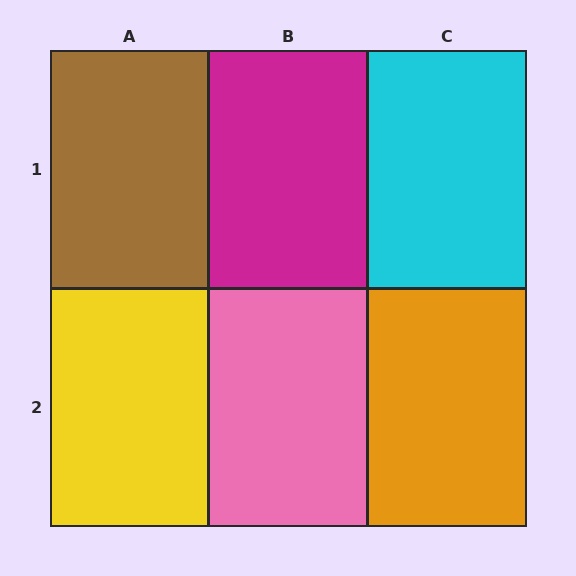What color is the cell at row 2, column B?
Pink.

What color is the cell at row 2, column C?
Orange.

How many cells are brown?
1 cell is brown.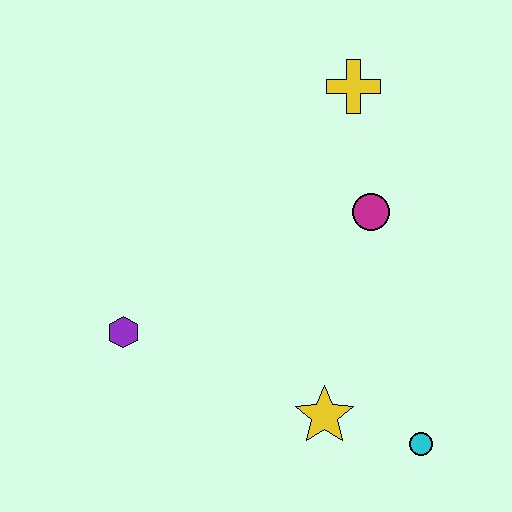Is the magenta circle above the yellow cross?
No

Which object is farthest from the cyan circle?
The yellow cross is farthest from the cyan circle.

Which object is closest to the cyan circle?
The yellow star is closest to the cyan circle.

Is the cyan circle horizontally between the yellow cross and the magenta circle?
No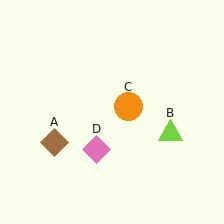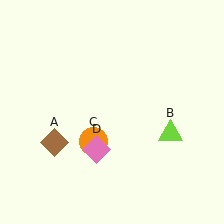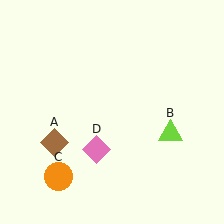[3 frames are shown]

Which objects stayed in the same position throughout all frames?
Brown diamond (object A) and lime triangle (object B) and pink diamond (object D) remained stationary.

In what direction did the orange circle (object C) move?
The orange circle (object C) moved down and to the left.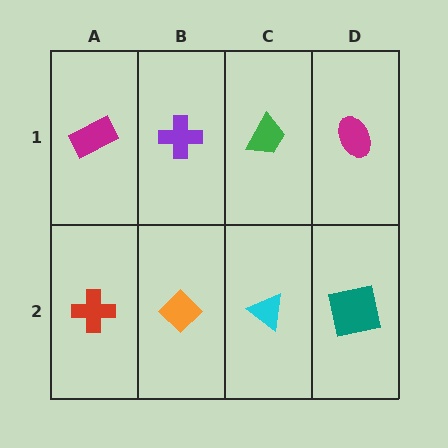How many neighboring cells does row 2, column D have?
2.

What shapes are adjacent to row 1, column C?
A cyan triangle (row 2, column C), a purple cross (row 1, column B), a magenta ellipse (row 1, column D).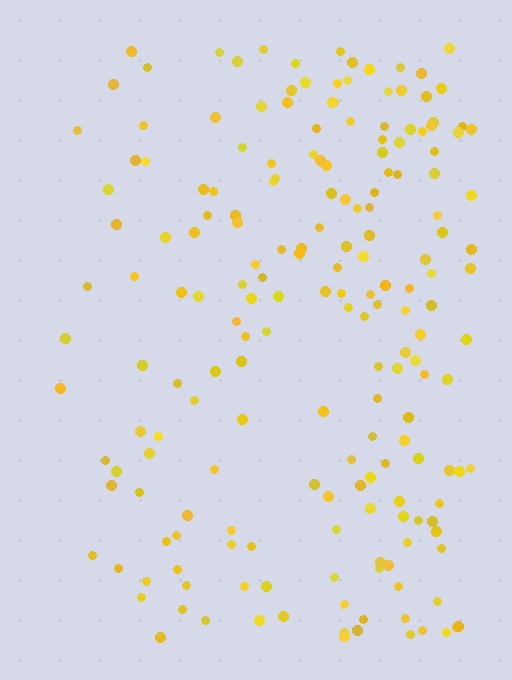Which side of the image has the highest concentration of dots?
The right.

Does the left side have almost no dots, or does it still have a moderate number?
Still a moderate number, just noticeably fewer than the right.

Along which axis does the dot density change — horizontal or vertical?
Horizontal.